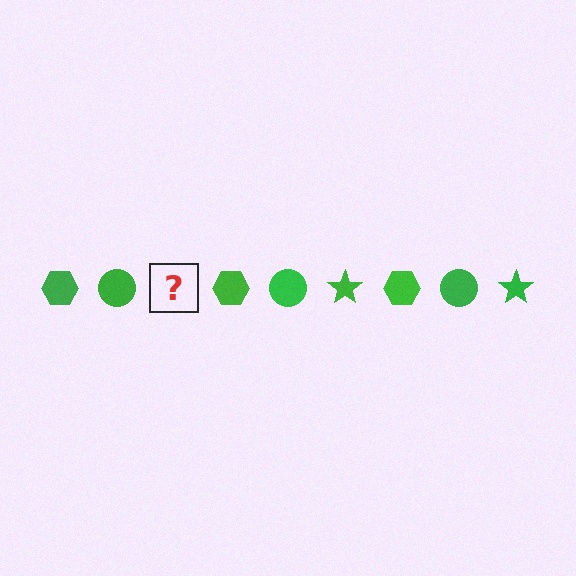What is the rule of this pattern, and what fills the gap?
The rule is that the pattern cycles through hexagon, circle, star shapes in green. The gap should be filled with a green star.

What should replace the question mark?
The question mark should be replaced with a green star.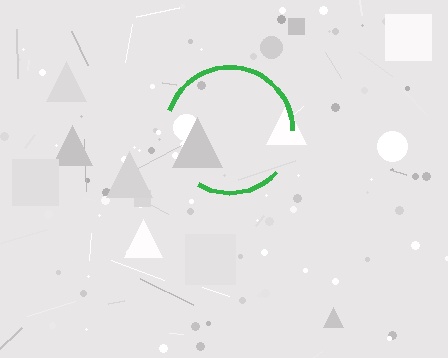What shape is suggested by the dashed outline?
The dashed outline suggests a circle.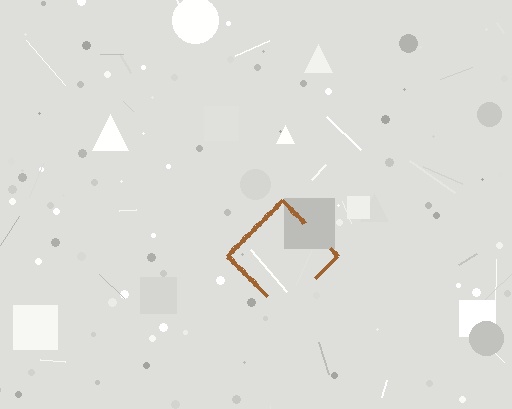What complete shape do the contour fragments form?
The contour fragments form a diamond.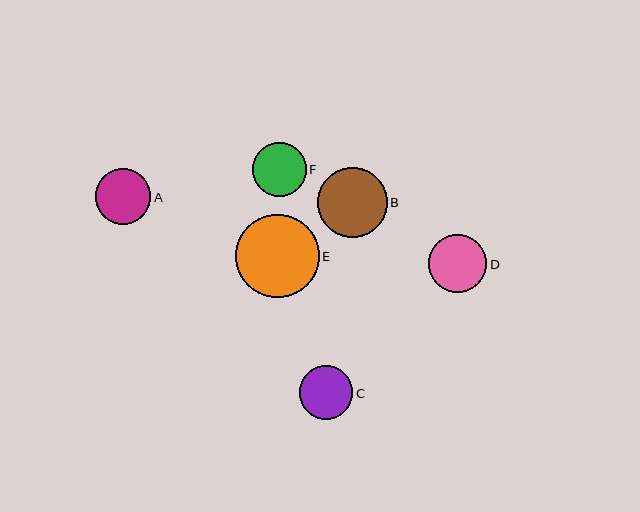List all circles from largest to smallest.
From largest to smallest: E, B, D, A, F, C.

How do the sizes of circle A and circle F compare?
Circle A and circle F are approximately the same size.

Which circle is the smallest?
Circle C is the smallest with a size of approximately 54 pixels.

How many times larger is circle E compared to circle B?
Circle E is approximately 1.2 times the size of circle B.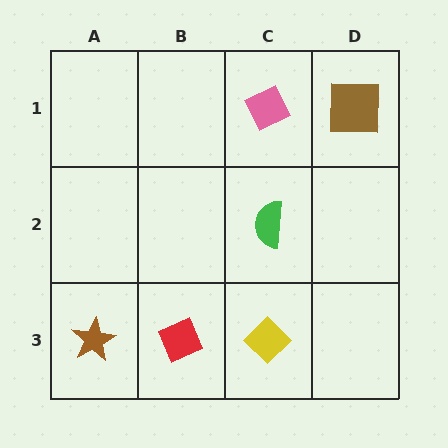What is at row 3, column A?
A brown star.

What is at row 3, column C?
A yellow diamond.